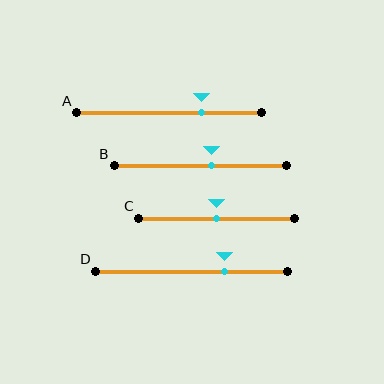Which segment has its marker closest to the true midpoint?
Segment C has its marker closest to the true midpoint.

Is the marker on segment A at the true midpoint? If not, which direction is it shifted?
No, the marker on segment A is shifted to the right by about 18% of the segment length.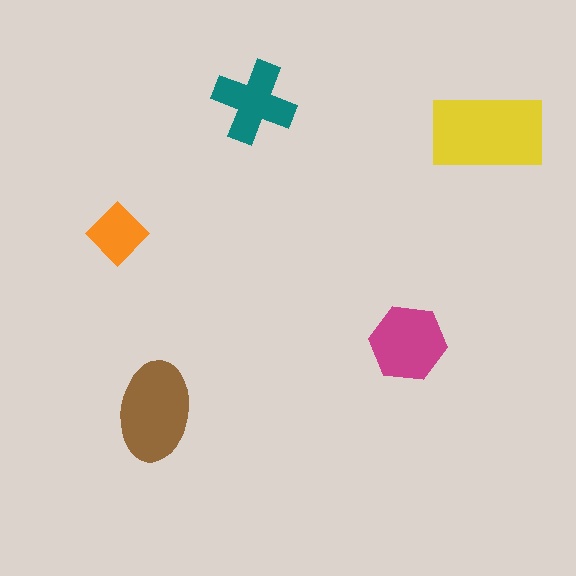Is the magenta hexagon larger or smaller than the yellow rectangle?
Smaller.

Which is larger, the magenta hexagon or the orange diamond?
The magenta hexagon.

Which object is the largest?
The yellow rectangle.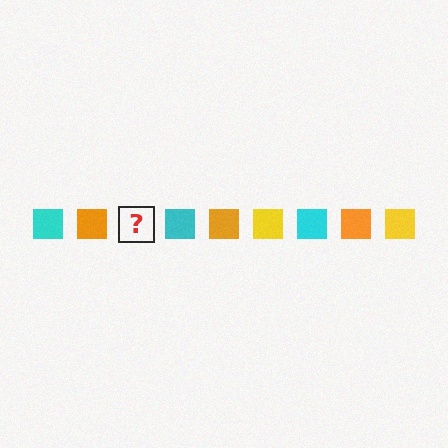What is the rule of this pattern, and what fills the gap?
The rule is that the pattern cycles through cyan, orange, yellow squares. The gap should be filled with a yellow square.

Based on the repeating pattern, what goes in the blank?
The blank should be a yellow square.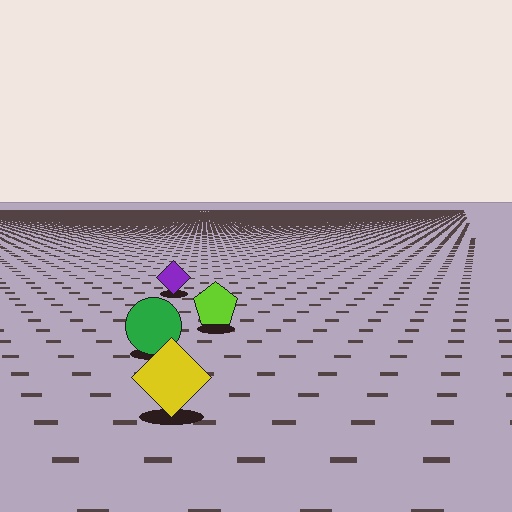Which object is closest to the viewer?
The yellow diamond is closest. The texture marks near it are larger and more spread out.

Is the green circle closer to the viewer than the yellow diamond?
No. The yellow diamond is closer — you can tell from the texture gradient: the ground texture is coarser near it.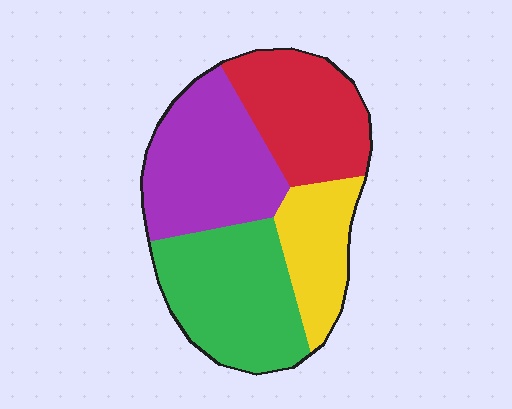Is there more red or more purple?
Purple.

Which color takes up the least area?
Yellow, at roughly 15%.